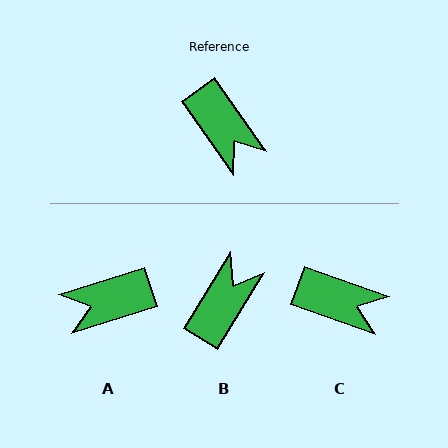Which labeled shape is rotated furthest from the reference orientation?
B, about 114 degrees away.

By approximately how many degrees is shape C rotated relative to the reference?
Approximately 35 degrees counter-clockwise.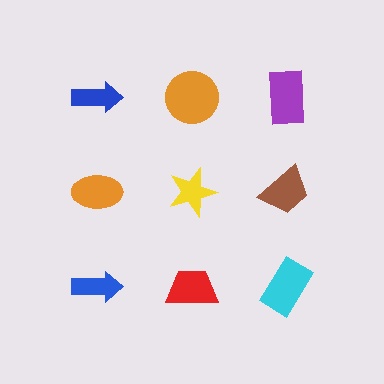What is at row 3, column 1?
A blue arrow.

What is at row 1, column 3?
A purple rectangle.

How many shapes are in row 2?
3 shapes.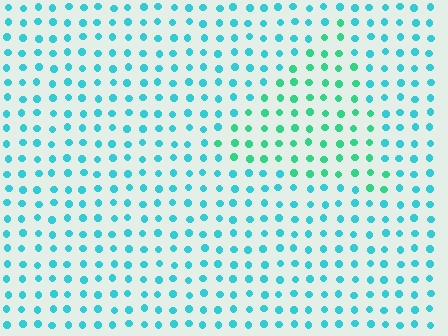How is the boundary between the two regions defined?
The boundary is defined purely by a slight shift in hue (about 32 degrees). Spacing, size, and orientation are identical on both sides.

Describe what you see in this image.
The image is filled with small cyan elements in a uniform arrangement. A triangle-shaped region is visible where the elements are tinted to a slightly different hue, forming a subtle color boundary.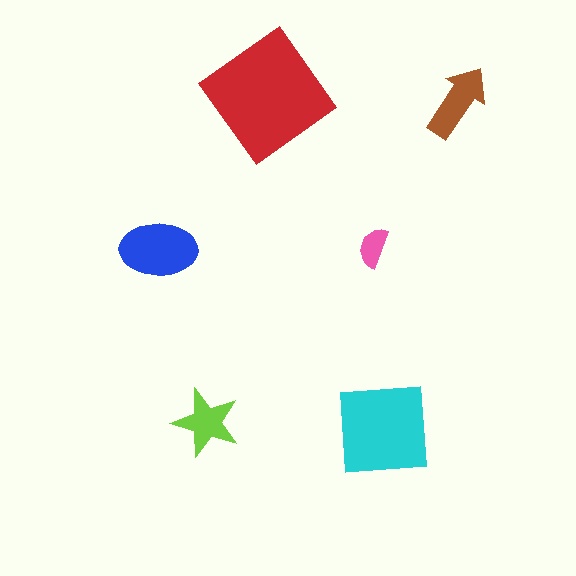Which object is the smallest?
The pink semicircle.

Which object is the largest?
The red diamond.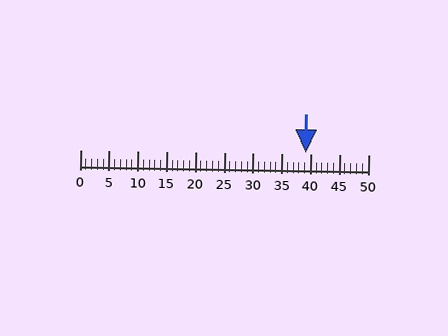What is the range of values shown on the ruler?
The ruler shows values from 0 to 50.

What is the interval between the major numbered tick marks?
The major tick marks are spaced 5 units apart.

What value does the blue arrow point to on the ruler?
The blue arrow points to approximately 39.